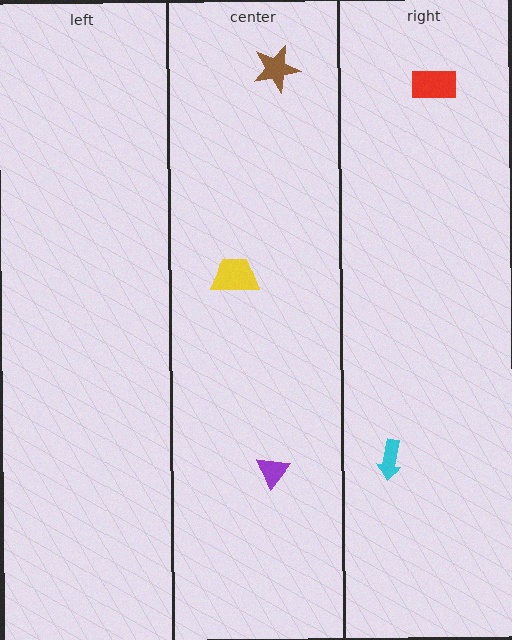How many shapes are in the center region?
3.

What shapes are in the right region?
The cyan arrow, the red rectangle.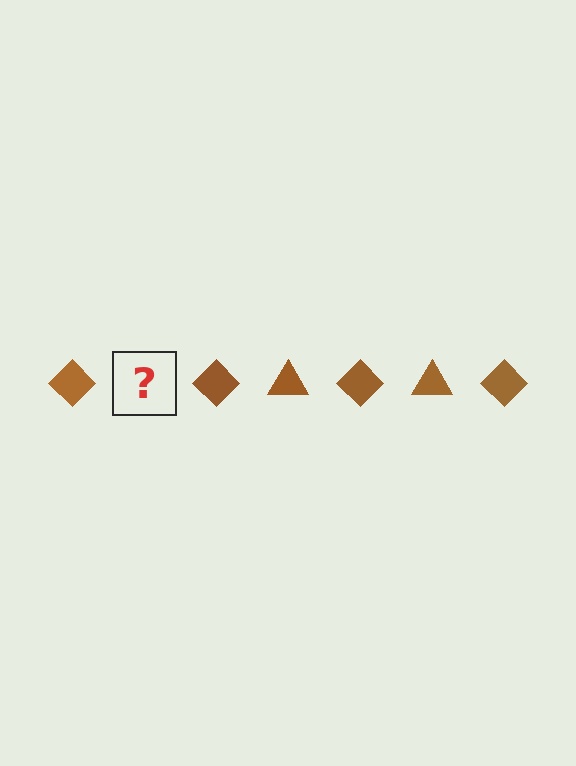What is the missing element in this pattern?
The missing element is a brown triangle.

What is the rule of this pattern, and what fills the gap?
The rule is that the pattern cycles through diamond, triangle shapes in brown. The gap should be filled with a brown triangle.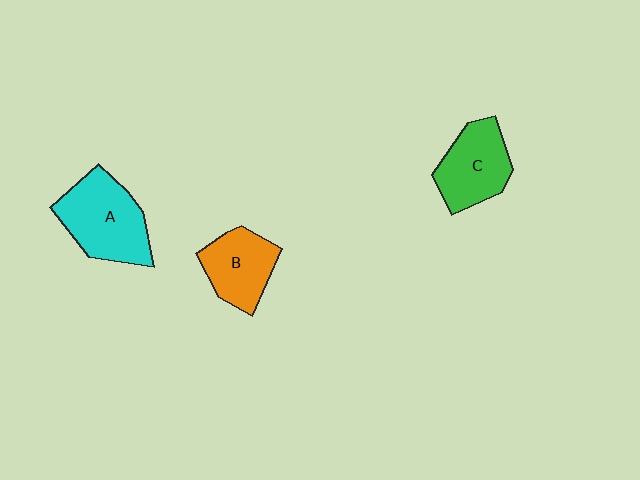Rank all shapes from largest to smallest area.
From largest to smallest: A (cyan), C (green), B (orange).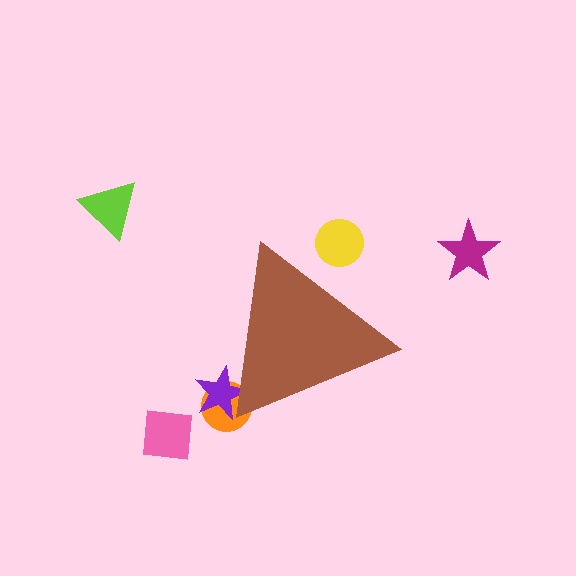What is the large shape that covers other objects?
A brown triangle.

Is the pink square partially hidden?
No, the pink square is fully visible.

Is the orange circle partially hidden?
Yes, the orange circle is partially hidden behind the brown triangle.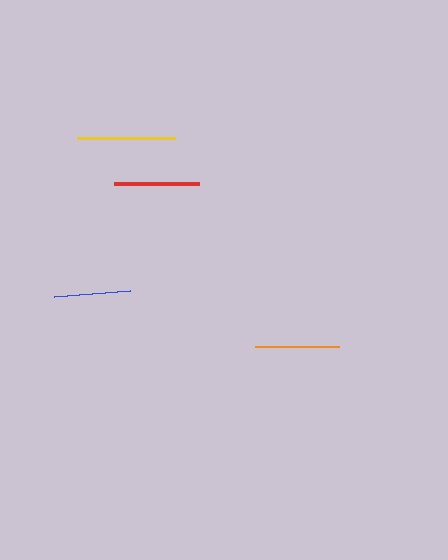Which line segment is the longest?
The yellow line is the longest at approximately 98 pixels.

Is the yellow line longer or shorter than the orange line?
The yellow line is longer than the orange line.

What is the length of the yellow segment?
The yellow segment is approximately 98 pixels long.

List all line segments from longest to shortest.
From longest to shortest: yellow, red, orange, blue.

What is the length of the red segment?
The red segment is approximately 85 pixels long.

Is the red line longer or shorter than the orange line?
The red line is longer than the orange line.